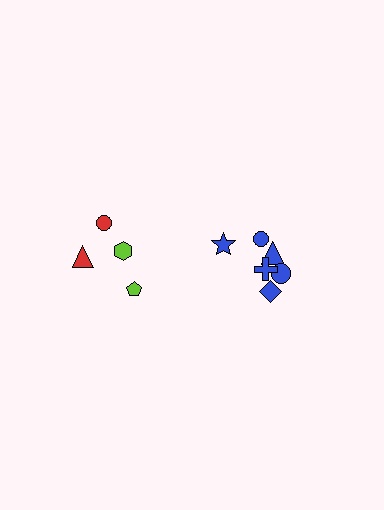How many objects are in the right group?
There are 6 objects.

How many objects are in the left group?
There are 4 objects.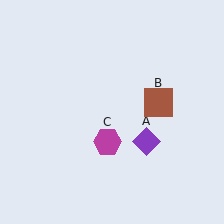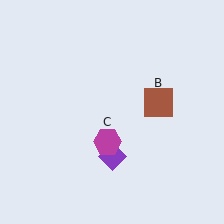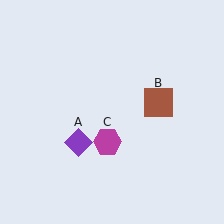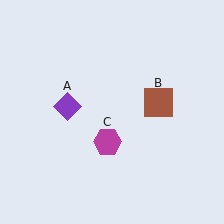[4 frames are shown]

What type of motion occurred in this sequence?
The purple diamond (object A) rotated clockwise around the center of the scene.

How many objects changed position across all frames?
1 object changed position: purple diamond (object A).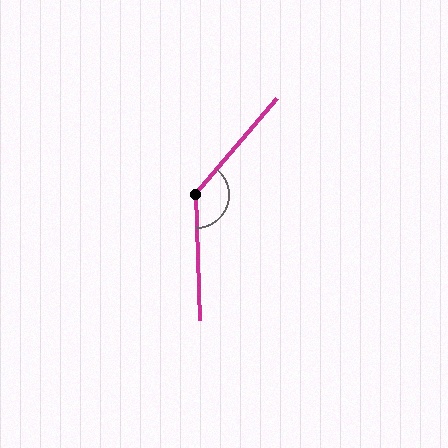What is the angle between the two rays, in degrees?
Approximately 138 degrees.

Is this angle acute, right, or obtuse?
It is obtuse.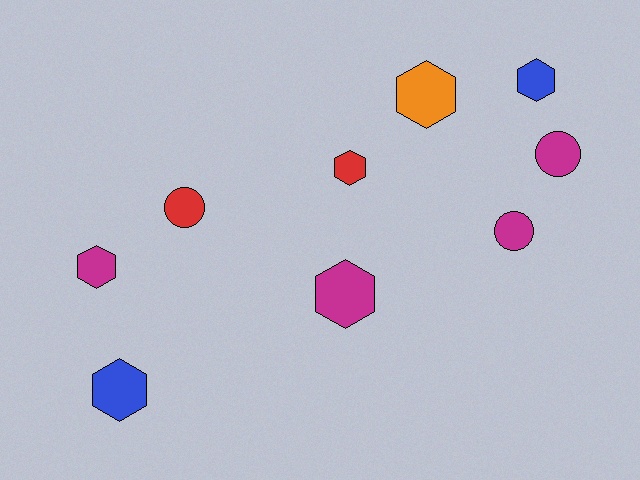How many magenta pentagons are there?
There are no magenta pentagons.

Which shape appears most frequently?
Hexagon, with 6 objects.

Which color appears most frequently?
Magenta, with 4 objects.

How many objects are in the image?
There are 9 objects.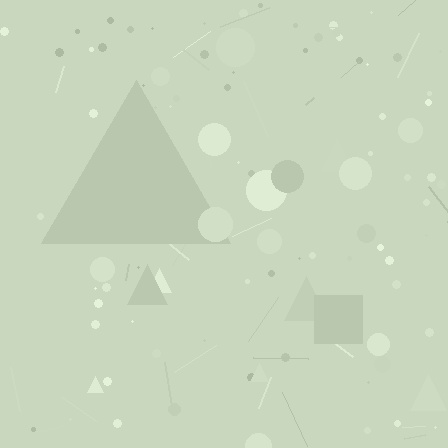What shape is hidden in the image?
A triangle is hidden in the image.